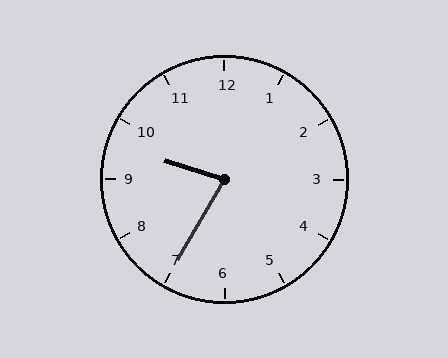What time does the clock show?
9:35.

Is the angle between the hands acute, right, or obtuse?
It is acute.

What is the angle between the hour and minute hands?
Approximately 78 degrees.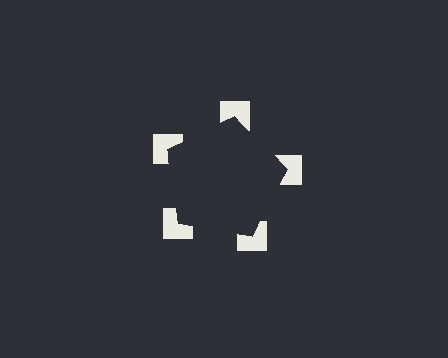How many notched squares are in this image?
There are 5 — one at each vertex of the illusory pentagon.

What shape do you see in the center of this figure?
An illusory pentagon — its edges are inferred from the aligned wedge cuts in the notched squares, not physically drawn.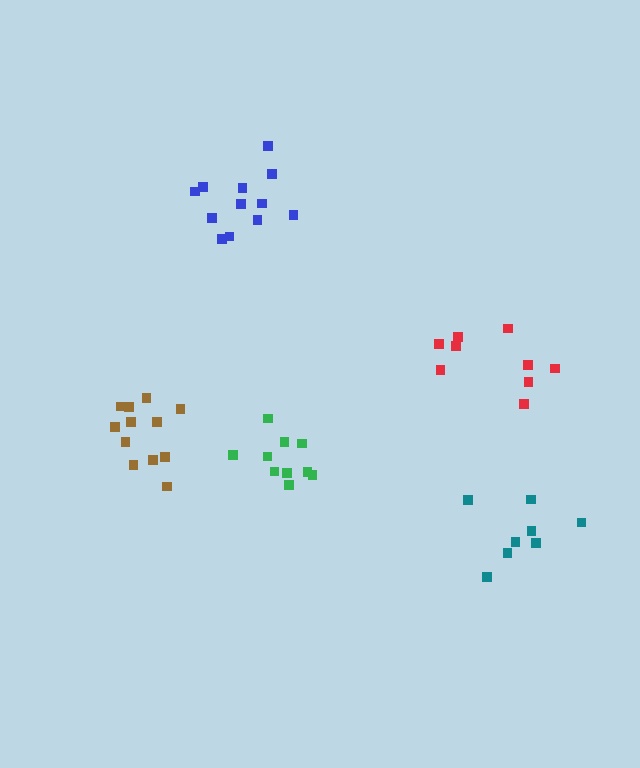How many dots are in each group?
Group 1: 12 dots, Group 2: 10 dots, Group 3: 8 dots, Group 4: 12 dots, Group 5: 9 dots (51 total).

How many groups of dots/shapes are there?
There are 5 groups.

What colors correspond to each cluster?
The clusters are colored: blue, green, teal, brown, red.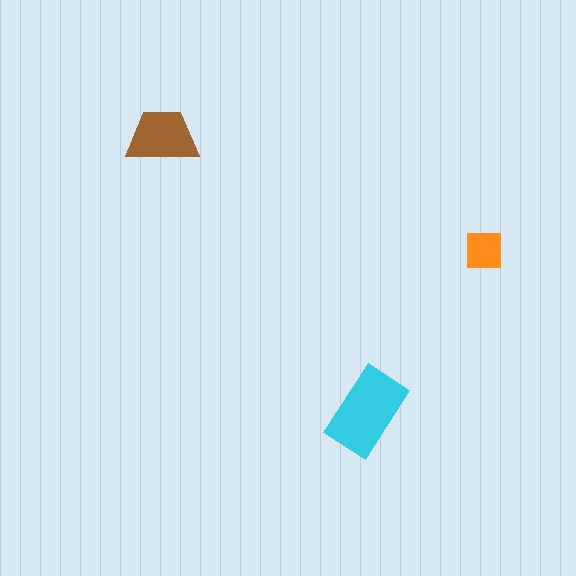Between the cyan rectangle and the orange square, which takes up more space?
The cyan rectangle.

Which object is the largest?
The cyan rectangle.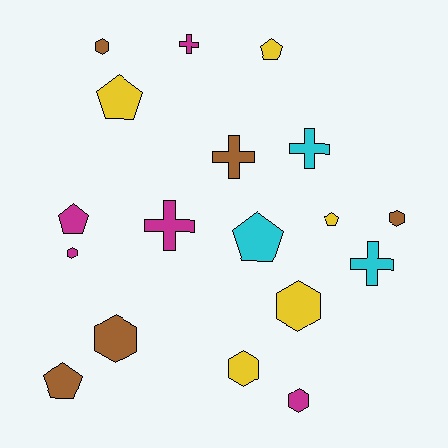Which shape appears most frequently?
Hexagon, with 7 objects.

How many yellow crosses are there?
There are no yellow crosses.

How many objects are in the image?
There are 18 objects.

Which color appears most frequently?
Brown, with 5 objects.